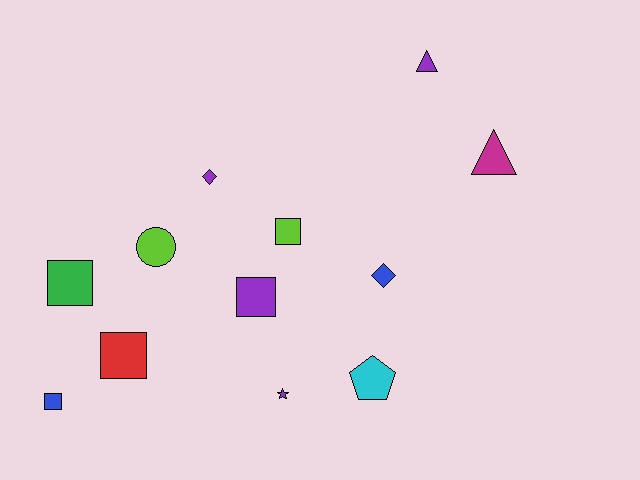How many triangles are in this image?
There are 2 triangles.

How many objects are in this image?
There are 12 objects.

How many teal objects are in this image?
There are no teal objects.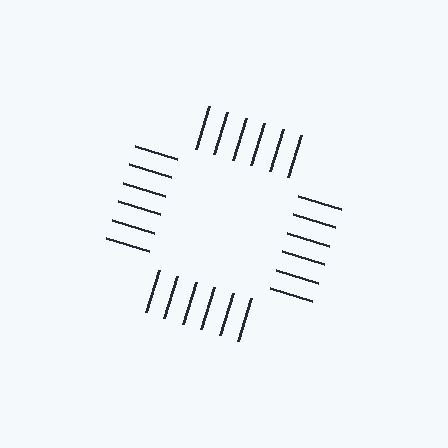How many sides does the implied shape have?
4 sides — the line-ends trace a square.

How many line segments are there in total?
24 — 6 along each of the 4 edges.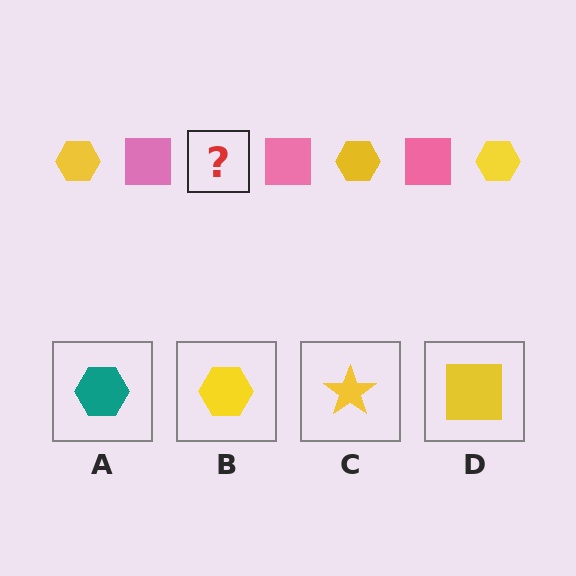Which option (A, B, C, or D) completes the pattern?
B.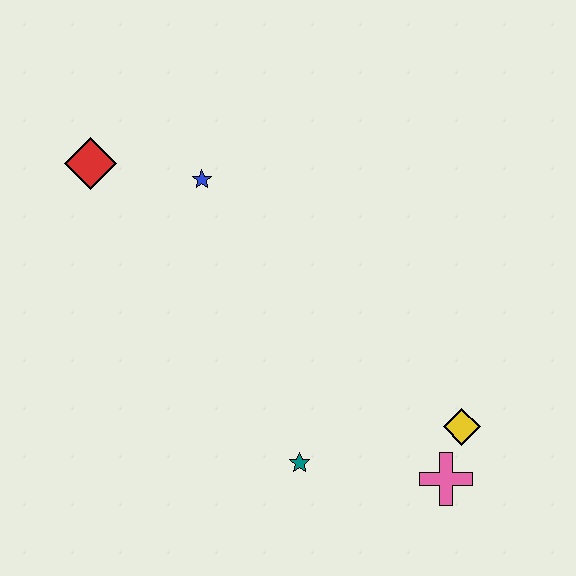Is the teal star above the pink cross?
Yes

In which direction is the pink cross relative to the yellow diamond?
The pink cross is below the yellow diamond.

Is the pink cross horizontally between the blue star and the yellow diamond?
Yes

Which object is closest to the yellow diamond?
The pink cross is closest to the yellow diamond.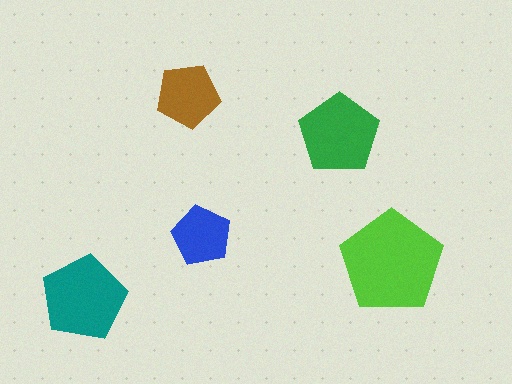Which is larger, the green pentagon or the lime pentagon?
The lime one.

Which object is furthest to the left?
The teal pentagon is leftmost.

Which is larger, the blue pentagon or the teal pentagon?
The teal one.